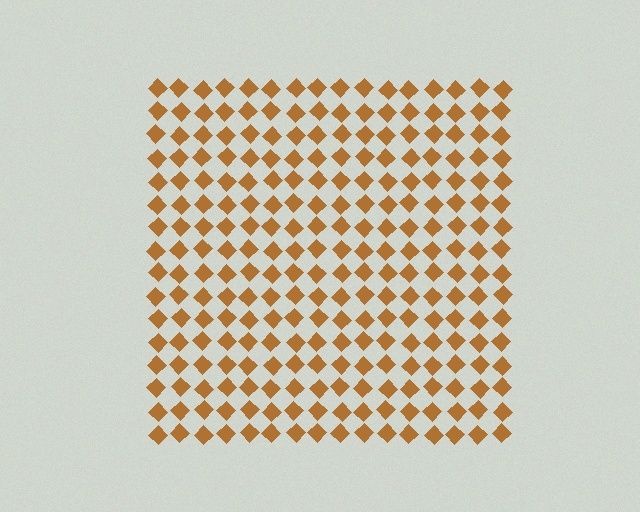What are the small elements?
The small elements are diamonds.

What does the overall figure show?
The overall figure shows a square.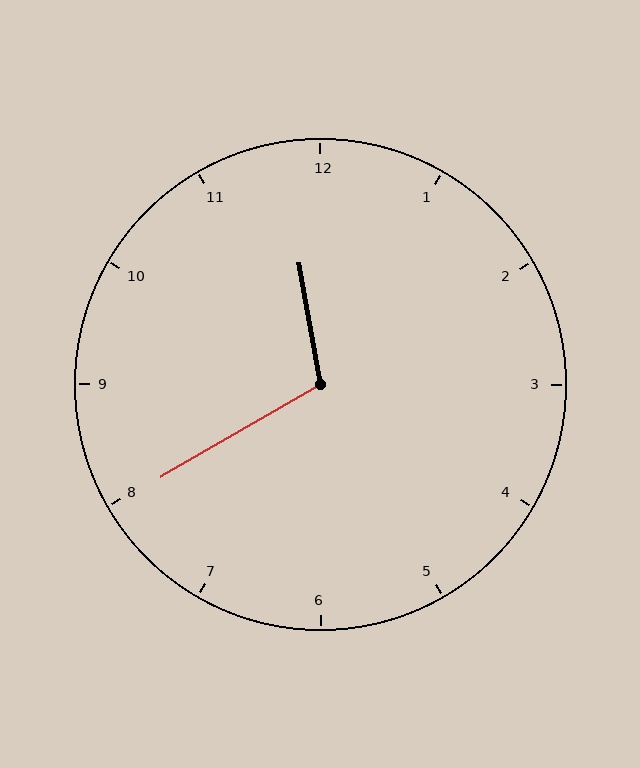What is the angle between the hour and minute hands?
Approximately 110 degrees.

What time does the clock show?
11:40.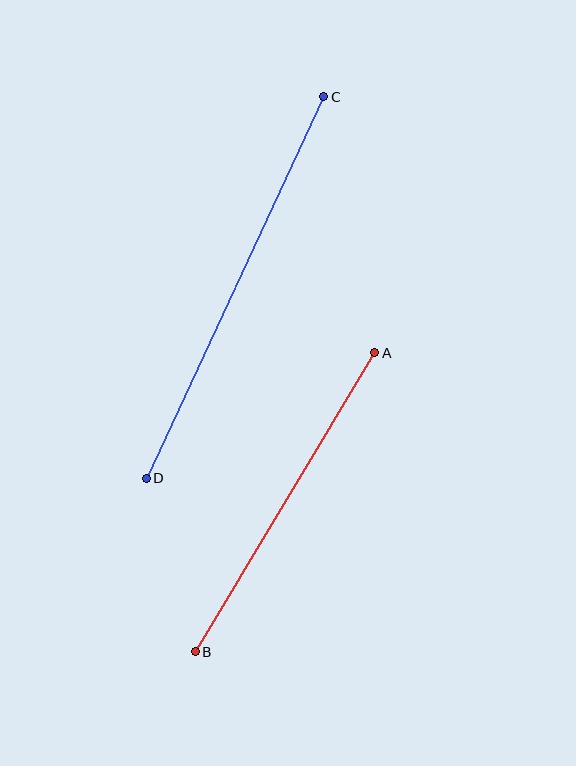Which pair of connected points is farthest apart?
Points C and D are farthest apart.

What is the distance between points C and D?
The distance is approximately 421 pixels.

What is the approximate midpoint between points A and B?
The midpoint is at approximately (285, 502) pixels.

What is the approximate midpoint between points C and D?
The midpoint is at approximately (235, 287) pixels.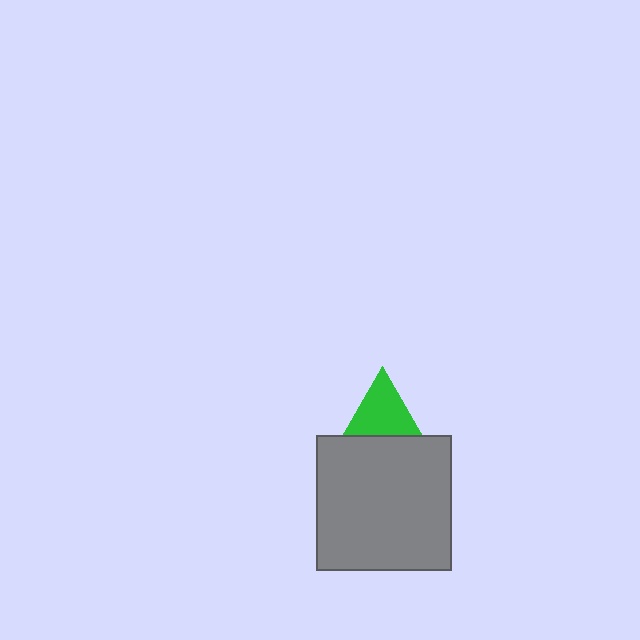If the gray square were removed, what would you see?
You would see the complete green triangle.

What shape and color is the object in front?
The object in front is a gray square.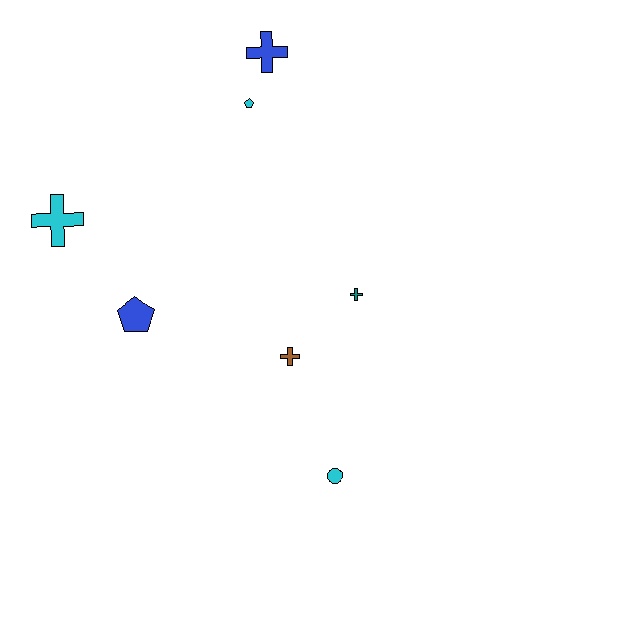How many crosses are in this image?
There are 4 crosses.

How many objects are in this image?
There are 7 objects.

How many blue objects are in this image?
There are 2 blue objects.